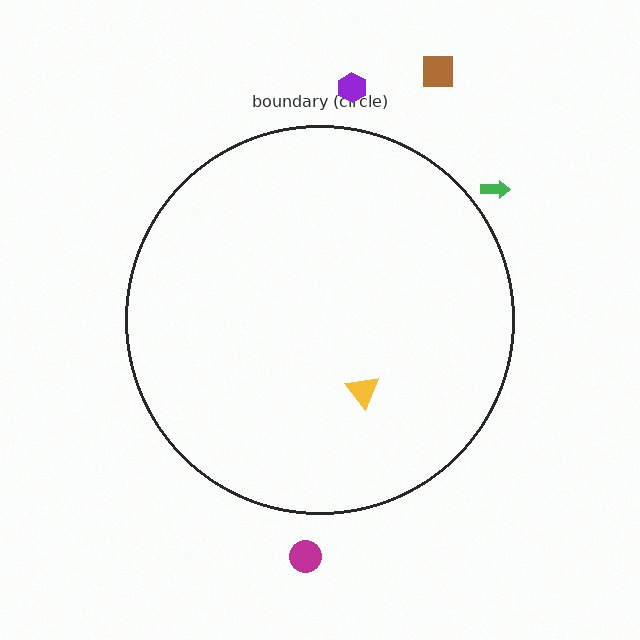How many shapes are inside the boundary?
1 inside, 4 outside.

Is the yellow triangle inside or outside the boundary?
Inside.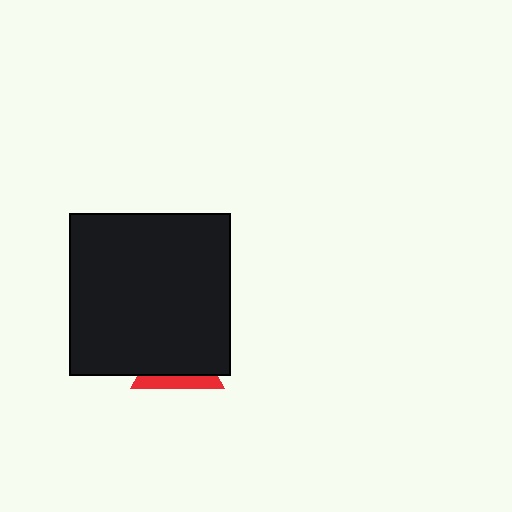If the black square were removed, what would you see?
You would see the complete red triangle.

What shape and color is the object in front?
The object in front is a black square.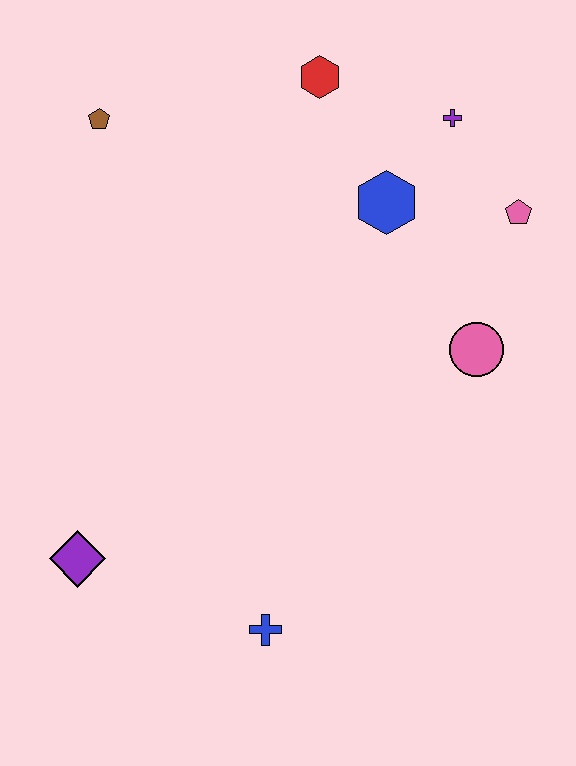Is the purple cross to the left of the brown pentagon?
No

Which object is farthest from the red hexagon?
The blue cross is farthest from the red hexagon.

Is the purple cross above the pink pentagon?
Yes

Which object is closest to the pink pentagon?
The purple cross is closest to the pink pentagon.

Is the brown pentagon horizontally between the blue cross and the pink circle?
No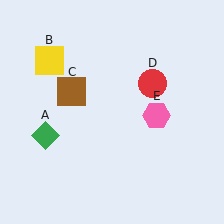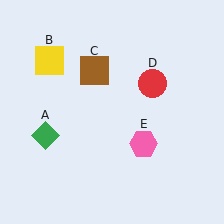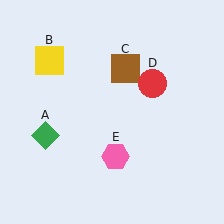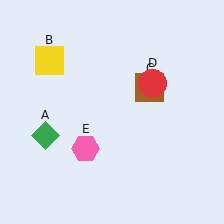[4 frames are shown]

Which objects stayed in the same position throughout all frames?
Green diamond (object A) and yellow square (object B) and red circle (object D) remained stationary.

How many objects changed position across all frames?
2 objects changed position: brown square (object C), pink hexagon (object E).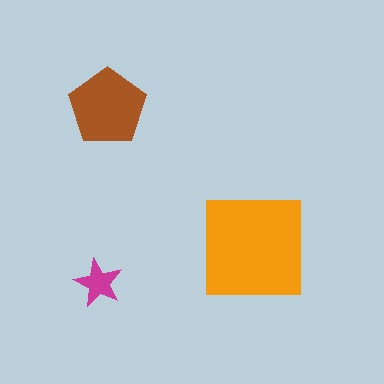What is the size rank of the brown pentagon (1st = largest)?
2nd.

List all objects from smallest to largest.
The magenta star, the brown pentagon, the orange square.